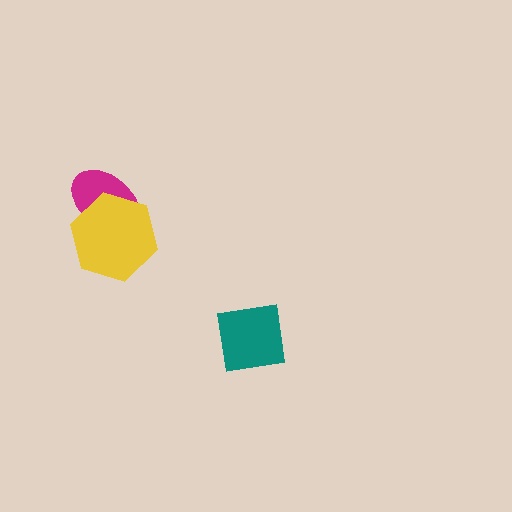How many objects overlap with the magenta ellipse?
1 object overlaps with the magenta ellipse.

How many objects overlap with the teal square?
0 objects overlap with the teal square.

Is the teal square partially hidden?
No, no other shape covers it.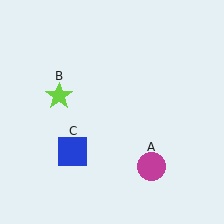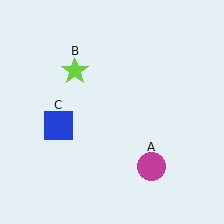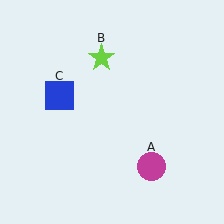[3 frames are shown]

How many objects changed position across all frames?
2 objects changed position: lime star (object B), blue square (object C).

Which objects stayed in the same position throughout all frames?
Magenta circle (object A) remained stationary.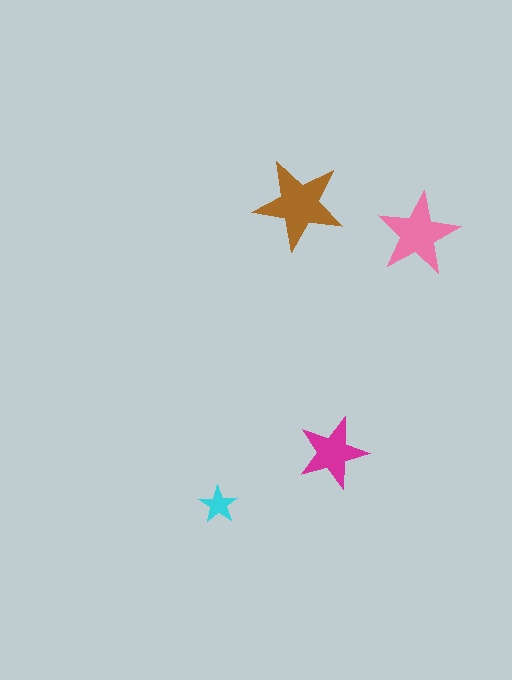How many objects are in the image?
There are 4 objects in the image.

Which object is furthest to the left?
The cyan star is leftmost.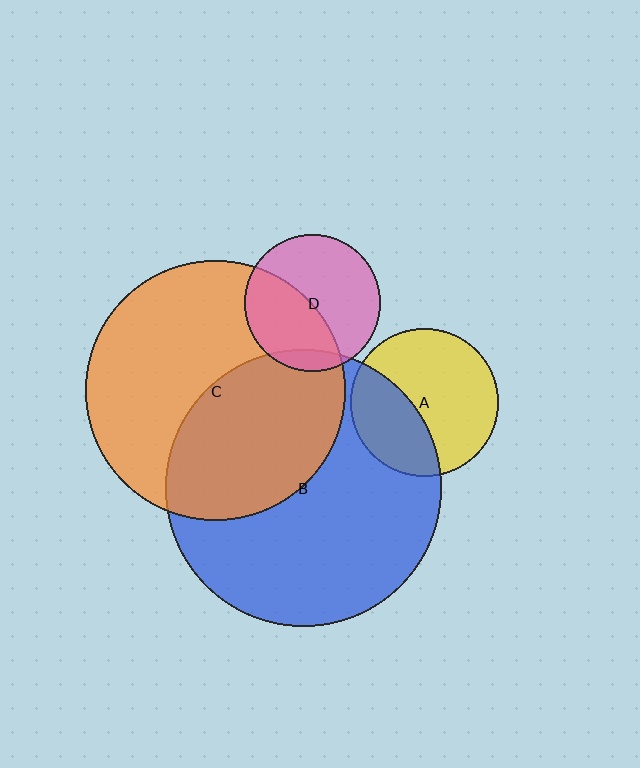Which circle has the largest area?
Circle B (blue).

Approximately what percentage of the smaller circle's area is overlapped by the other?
Approximately 45%.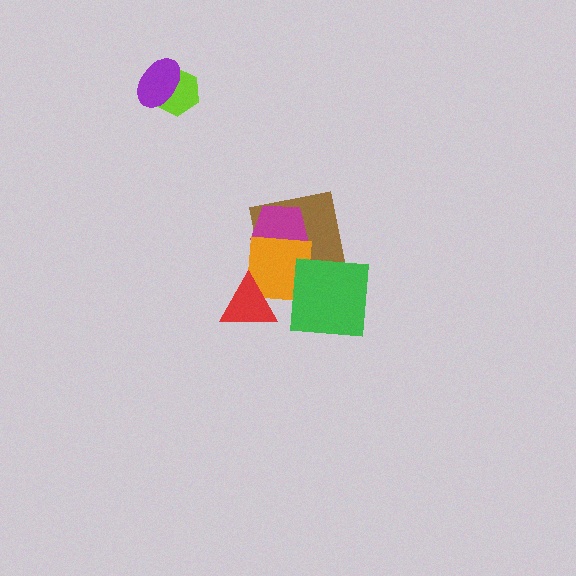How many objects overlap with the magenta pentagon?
2 objects overlap with the magenta pentagon.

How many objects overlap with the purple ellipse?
1 object overlaps with the purple ellipse.